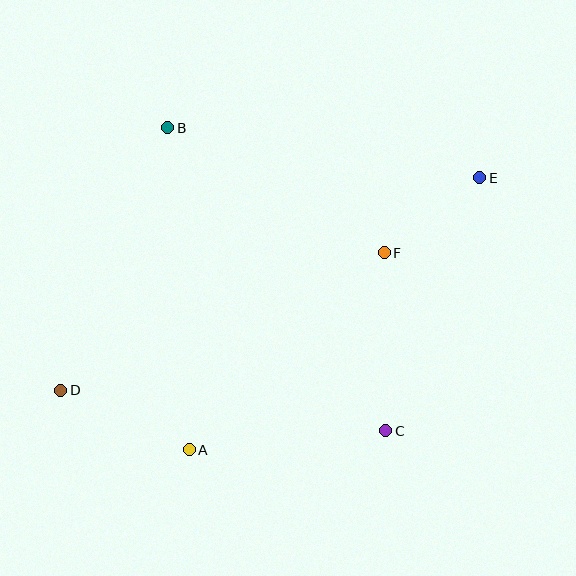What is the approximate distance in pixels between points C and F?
The distance between C and F is approximately 178 pixels.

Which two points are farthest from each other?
Points D and E are farthest from each other.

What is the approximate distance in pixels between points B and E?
The distance between B and E is approximately 316 pixels.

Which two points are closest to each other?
Points E and F are closest to each other.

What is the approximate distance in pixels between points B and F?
The distance between B and F is approximately 250 pixels.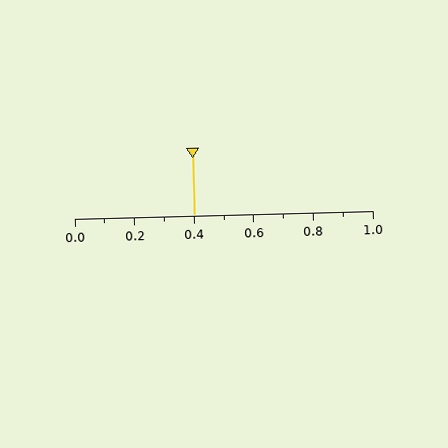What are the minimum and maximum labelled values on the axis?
The axis runs from 0.0 to 1.0.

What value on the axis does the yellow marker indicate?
The marker indicates approximately 0.4.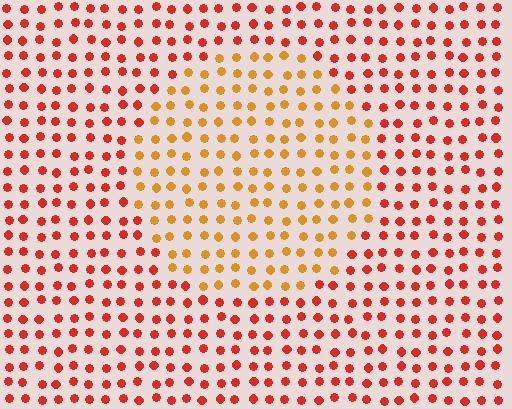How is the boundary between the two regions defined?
The boundary is defined purely by a slight shift in hue (about 35 degrees). Spacing, size, and orientation are identical on both sides.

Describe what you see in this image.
The image is filled with small red elements in a uniform arrangement. A circle-shaped region is visible where the elements are tinted to a slightly different hue, forming a subtle color boundary.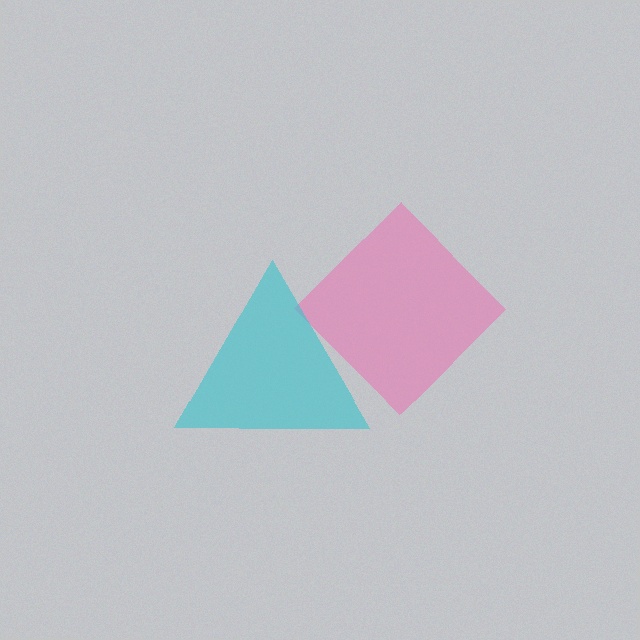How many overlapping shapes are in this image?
There are 2 overlapping shapes in the image.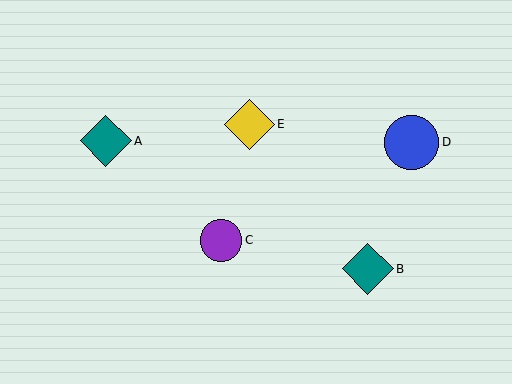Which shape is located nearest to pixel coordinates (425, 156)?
The blue circle (labeled D) at (412, 142) is nearest to that location.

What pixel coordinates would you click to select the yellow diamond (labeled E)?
Click at (249, 124) to select the yellow diamond E.